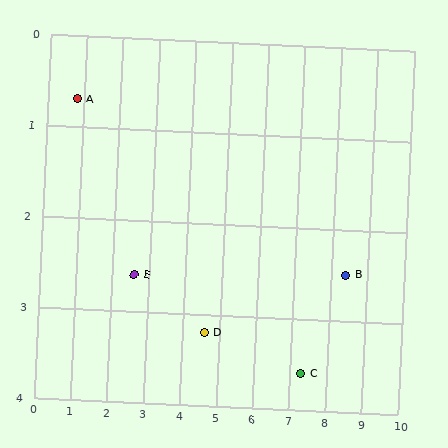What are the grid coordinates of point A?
Point A is at approximately (0.8, 0.7).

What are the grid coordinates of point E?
Point E is at approximately (2.6, 2.6).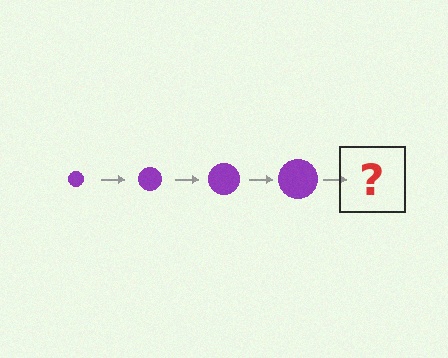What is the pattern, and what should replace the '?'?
The pattern is that the circle gets progressively larger each step. The '?' should be a purple circle, larger than the previous one.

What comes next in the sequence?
The next element should be a purple circle, larger than the previous one.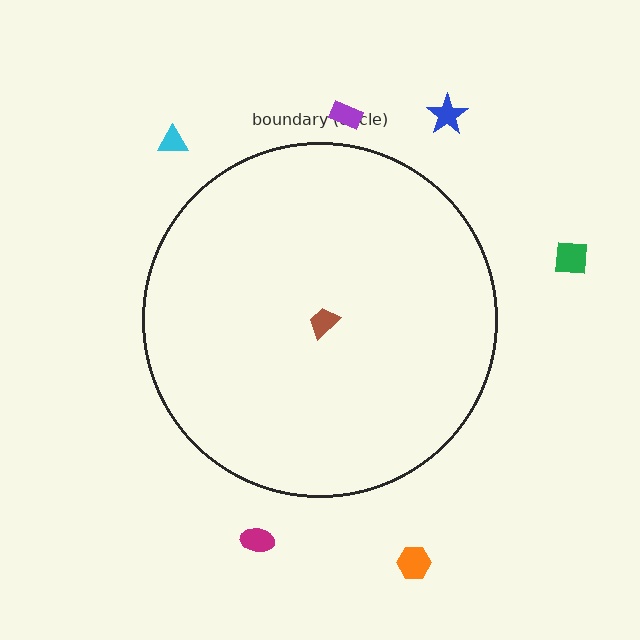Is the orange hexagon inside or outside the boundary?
Outside.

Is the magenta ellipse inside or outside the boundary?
Outside.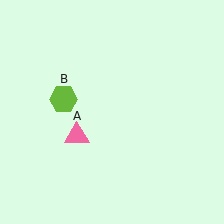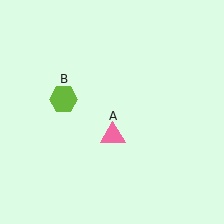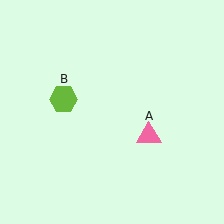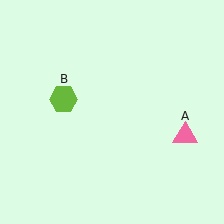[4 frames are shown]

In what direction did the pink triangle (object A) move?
The pink triangle (object A) moved right.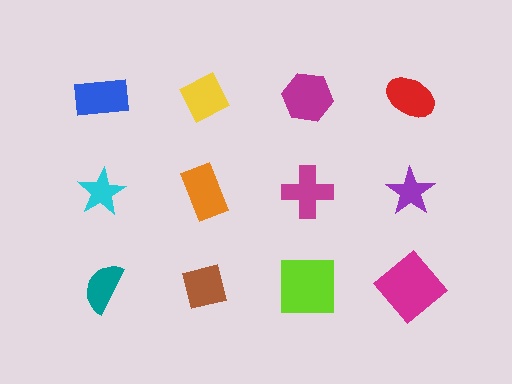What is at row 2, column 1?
A cyan star.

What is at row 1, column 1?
A blue rectangle.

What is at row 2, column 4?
A purple star.